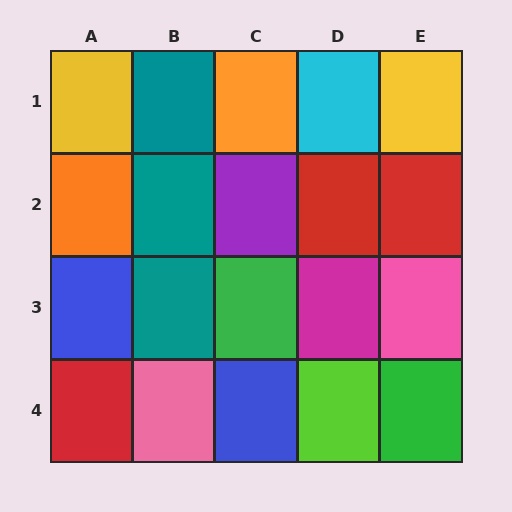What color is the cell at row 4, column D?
Lime.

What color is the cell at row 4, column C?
Blue.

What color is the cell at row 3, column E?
Pink.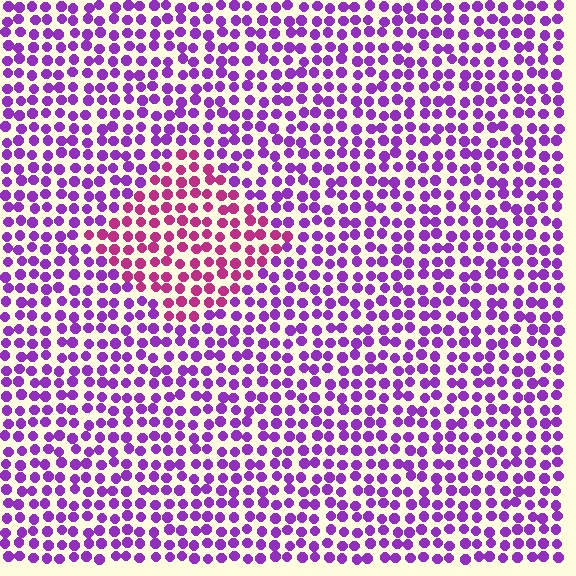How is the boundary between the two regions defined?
The boundary is defined purely by a slight shift in hue (about 41 degrees). Spacing, size, and orientation are identical on both sides.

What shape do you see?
I see a diamond.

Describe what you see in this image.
The image is filled with small purple elements in a uniform arrangement. A diamond-shaped region is visible where the elements are tinted to a slightly different hue, forming a subtle color boundary.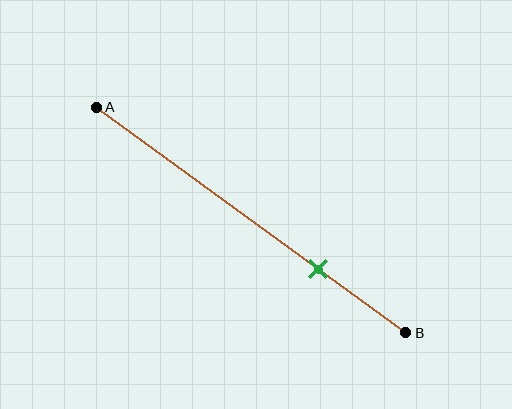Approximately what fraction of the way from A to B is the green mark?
The green mark is approximately 70% of the way from A to B.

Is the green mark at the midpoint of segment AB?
No, the mark is at about 70% from A, not at the 50% midpoint.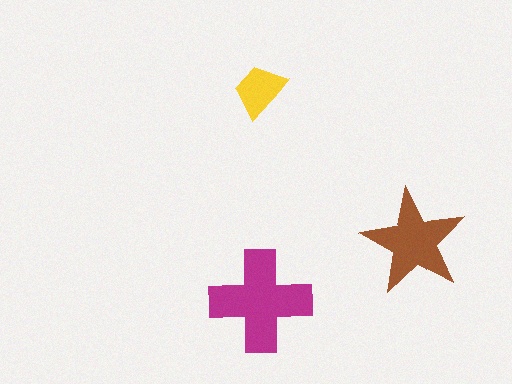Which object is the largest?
The magenta cross.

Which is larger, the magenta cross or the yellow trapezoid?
The magenta cross.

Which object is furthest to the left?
The magenta cross is leftmost.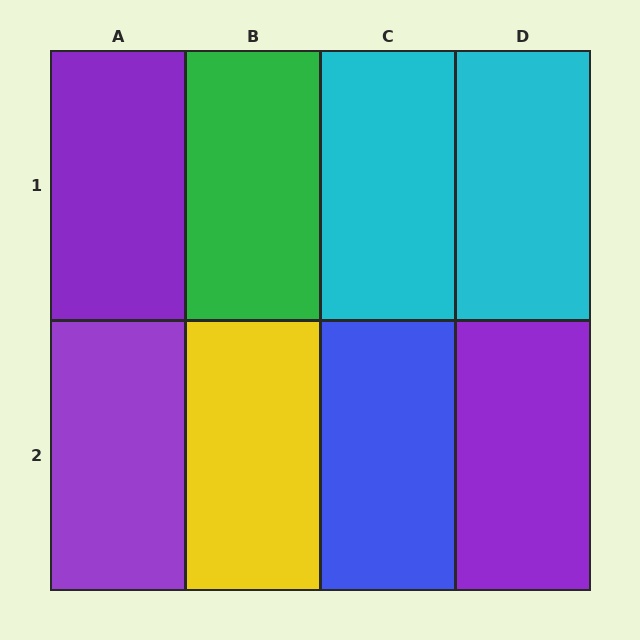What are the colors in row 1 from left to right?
Purple, green, cyan, cyan.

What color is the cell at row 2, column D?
Purple.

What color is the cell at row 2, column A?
Purple.